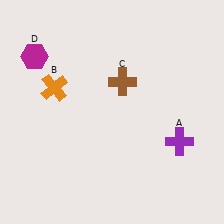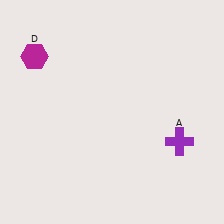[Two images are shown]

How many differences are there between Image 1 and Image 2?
There are 2 differences between the two images.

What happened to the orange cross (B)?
The orange cross (B) was removed in Image 2. It was in the top-left area of Image 1.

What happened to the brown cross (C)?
The brown cross (C) was removed in Image 2. It was in the top-right area of Image 1.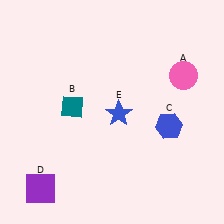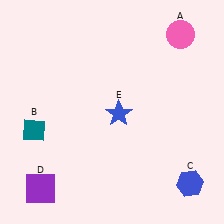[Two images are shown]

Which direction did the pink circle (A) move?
The pink circle (A) moved up.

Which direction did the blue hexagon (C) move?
The blue hexagon (C) moved down.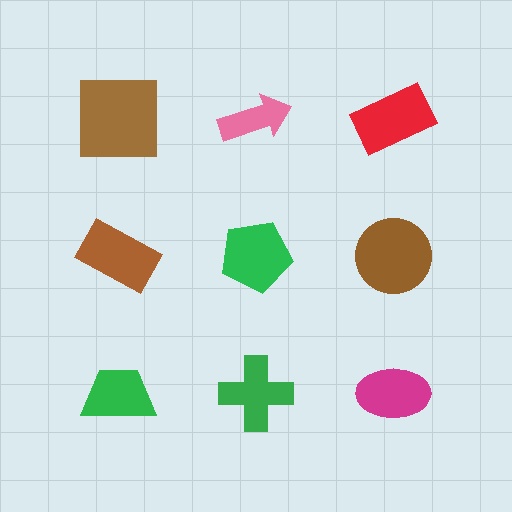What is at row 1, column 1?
A brown square.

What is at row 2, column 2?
A green pentagon.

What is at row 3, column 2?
A green cross.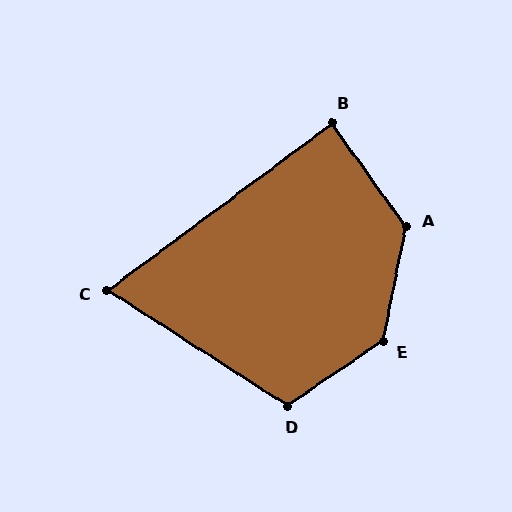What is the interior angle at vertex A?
Approximately 133 degrees (obtuse).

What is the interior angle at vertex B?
Approximately 89 degrees (approximately right).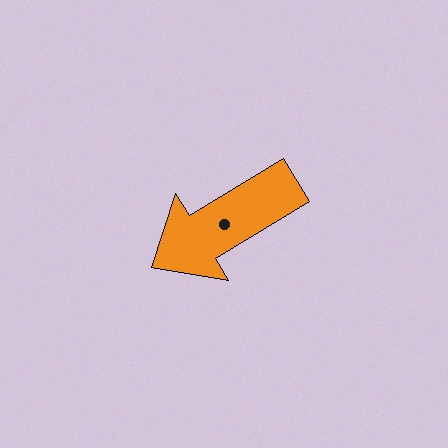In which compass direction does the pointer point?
Southwest.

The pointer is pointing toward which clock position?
Roughly 8 o'clock.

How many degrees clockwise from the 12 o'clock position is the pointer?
Approximately 239 degrees.